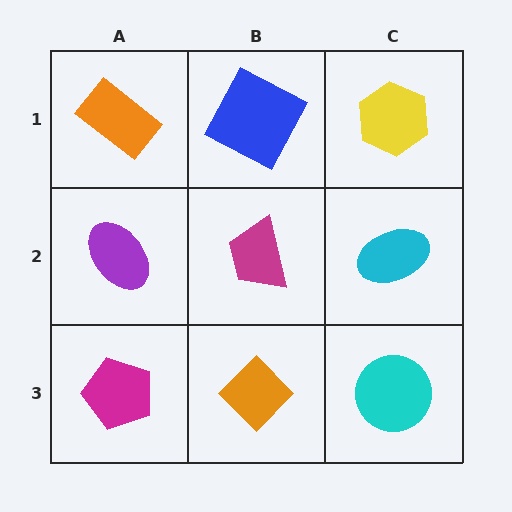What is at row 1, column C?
A yellow hexagon.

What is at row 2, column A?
A purple ellipse.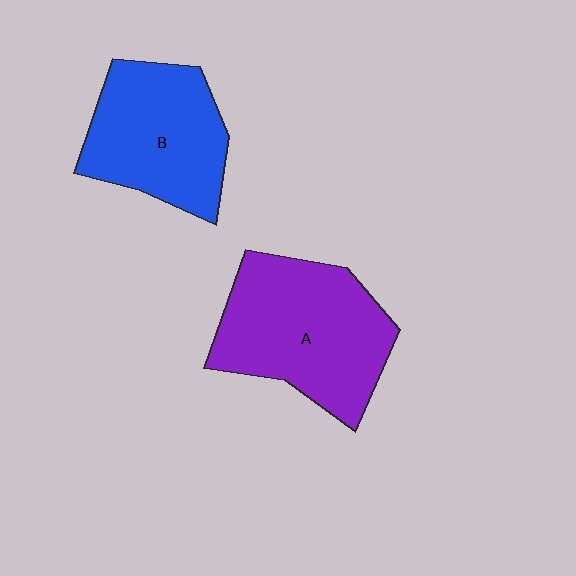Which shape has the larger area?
Shape A (purple).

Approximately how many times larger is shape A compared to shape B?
Approximately 1.2 times.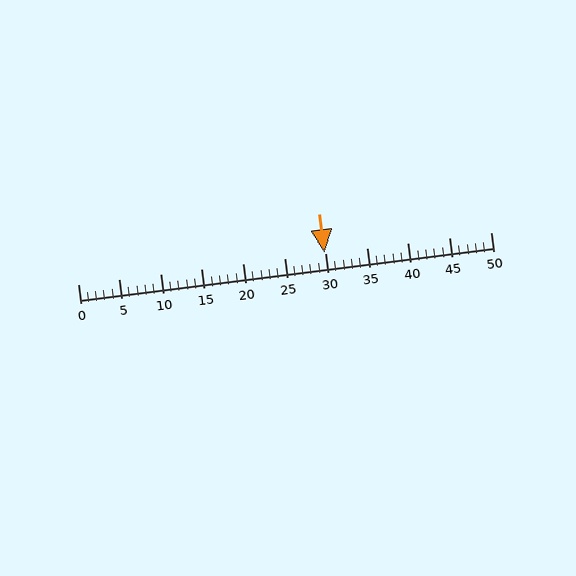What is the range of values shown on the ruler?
The ruler shows values from 0 to 50.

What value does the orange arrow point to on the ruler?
The orange arrow points to approximately 30.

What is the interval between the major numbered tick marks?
The major tick marks are spaced 5 units apart.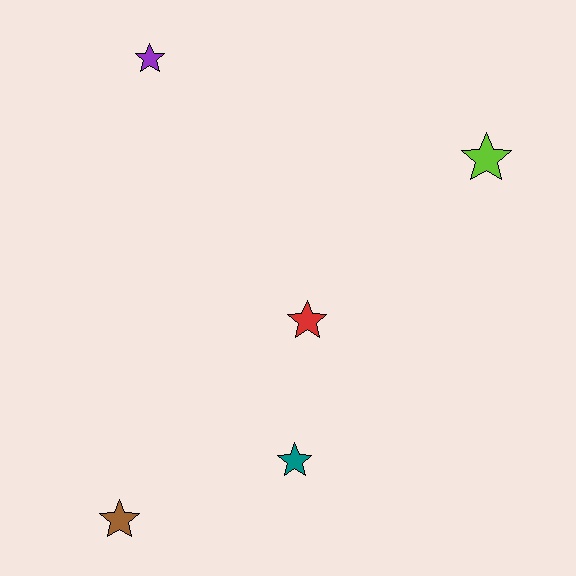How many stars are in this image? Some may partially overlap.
There are 5 stars.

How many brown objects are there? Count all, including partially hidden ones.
There is 1 brown object.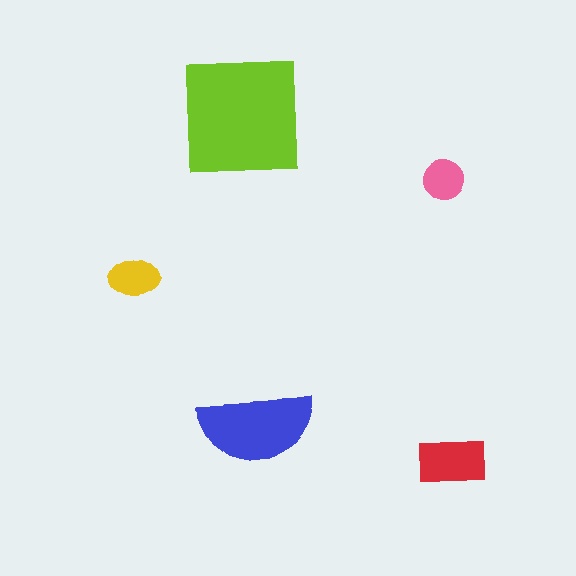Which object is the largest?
The lime square.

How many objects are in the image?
There are 5 objects in the image.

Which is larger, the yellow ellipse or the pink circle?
The yellow ellipse.